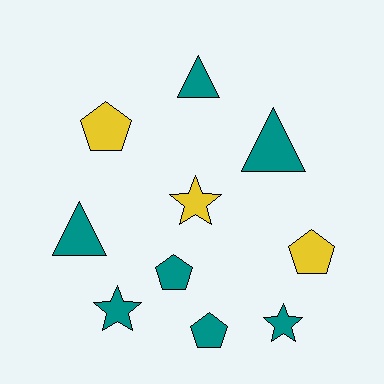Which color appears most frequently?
Teal, with 7 objects.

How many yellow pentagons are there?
There are 2 yellow pentagons.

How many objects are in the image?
There are 10 objects.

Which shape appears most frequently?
Pentagon, with 4 objects.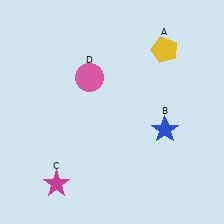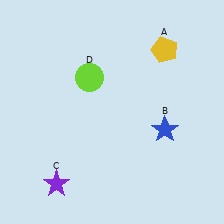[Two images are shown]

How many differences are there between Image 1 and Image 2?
There are 2 differences between the two images.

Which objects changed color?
C changed from magenta to purple. D changed from pink to lime.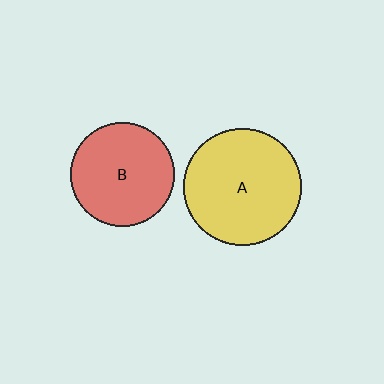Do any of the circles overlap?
No, none of the circles overlap.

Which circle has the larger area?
Circle A (yellow).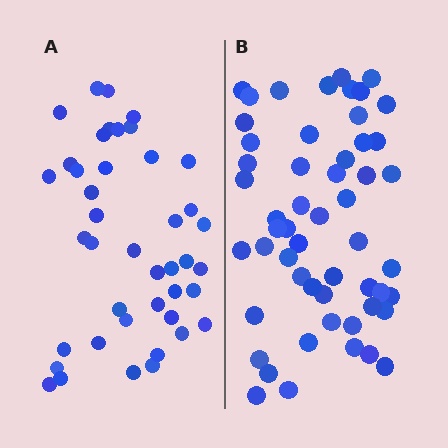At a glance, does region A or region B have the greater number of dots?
Region B (the right region) has more dots.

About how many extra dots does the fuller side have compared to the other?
Region B has roughly 12 or so more dots than region A.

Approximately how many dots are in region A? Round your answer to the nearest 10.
About 40 dots. (The exact count is 42, which rounds to 40.)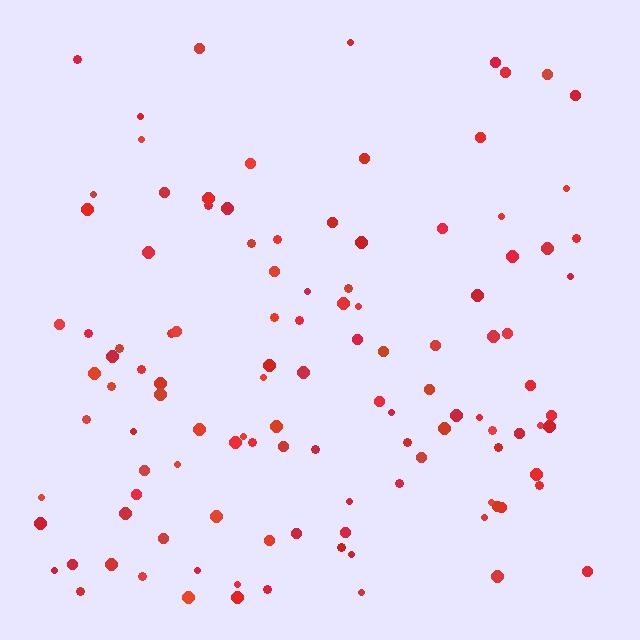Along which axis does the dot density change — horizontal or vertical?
Vertical.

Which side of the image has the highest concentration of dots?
The bottom.